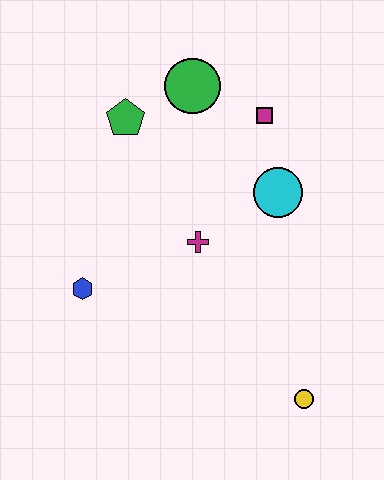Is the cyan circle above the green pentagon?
No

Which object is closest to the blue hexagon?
The magenta cross is closest to the blue hexagon.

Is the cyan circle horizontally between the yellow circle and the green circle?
Yes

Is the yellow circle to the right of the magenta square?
Yes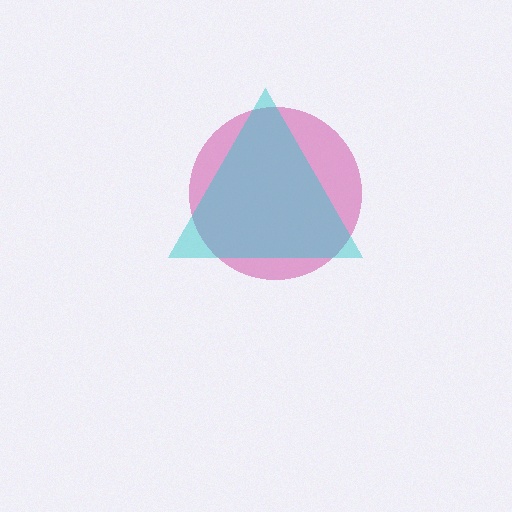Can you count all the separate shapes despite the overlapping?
Yes, there are 2 separate shapes.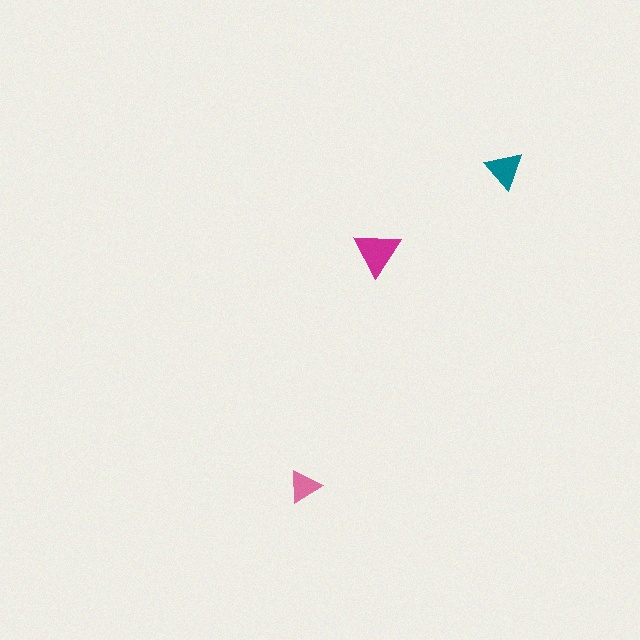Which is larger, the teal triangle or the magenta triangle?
The magenta one.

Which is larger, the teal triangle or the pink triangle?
The teal one.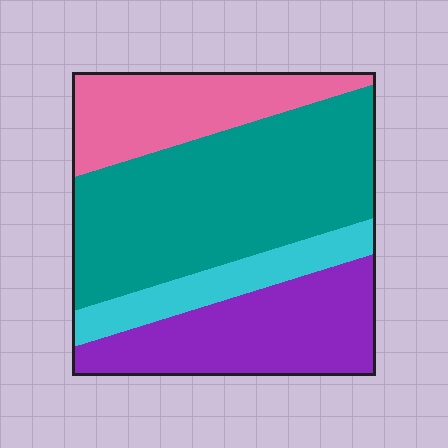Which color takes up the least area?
Cyan, at roughly 10%.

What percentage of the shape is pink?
Pink takes up between a sixth and a third of the shape.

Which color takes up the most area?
Teal, at roughly 45%.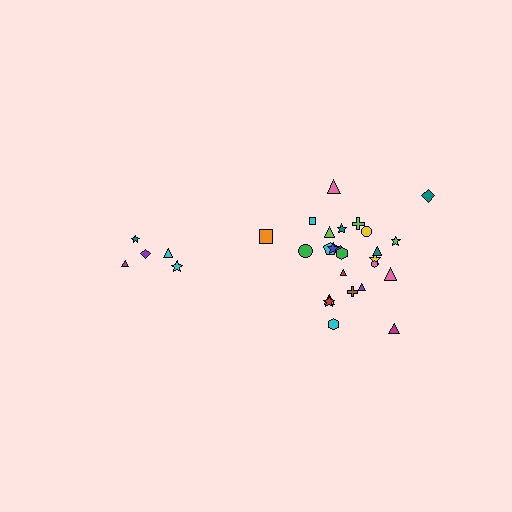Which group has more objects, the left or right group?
The right group.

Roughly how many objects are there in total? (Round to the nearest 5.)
Roughly 30 objects in total.